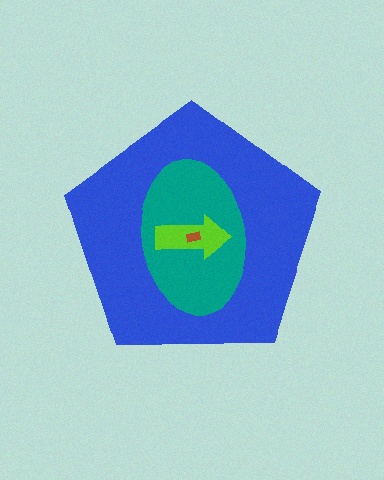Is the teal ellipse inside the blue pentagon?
Yes.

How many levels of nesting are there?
4.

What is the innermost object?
The brown rectangle.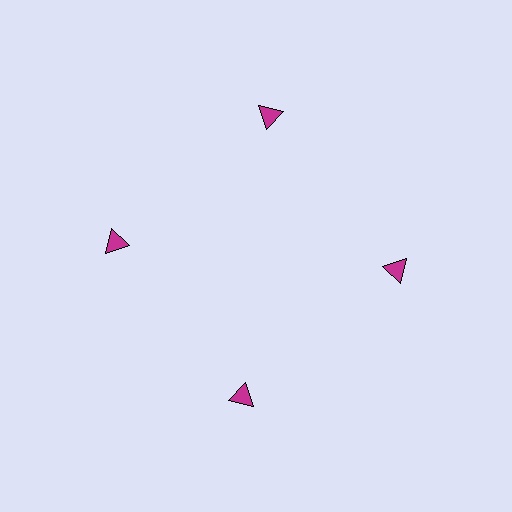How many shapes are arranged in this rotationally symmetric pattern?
There are 4 shapes, arranged in 4 groups of 1.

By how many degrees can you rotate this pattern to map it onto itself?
The pattern maps onto itself every 90 degrees of rotation.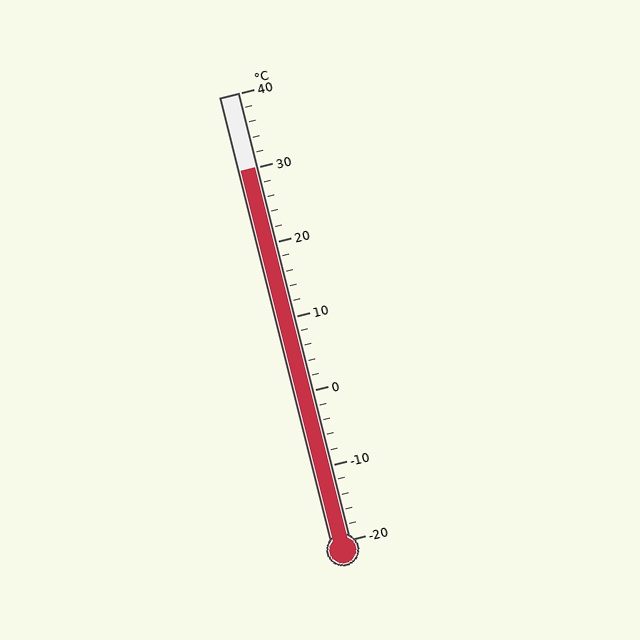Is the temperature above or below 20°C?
The temperature is above 20°C.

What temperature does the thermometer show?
The thermometer shows approximately 30°C.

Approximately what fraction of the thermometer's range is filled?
The thermometer is filled to approximately 85% of its range.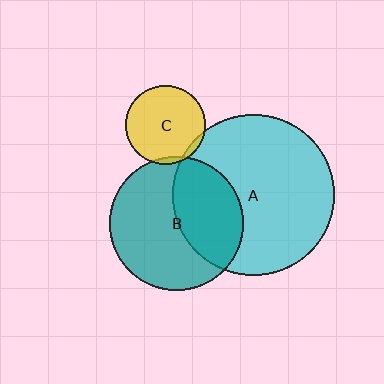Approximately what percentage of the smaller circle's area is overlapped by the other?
Approximately 5%.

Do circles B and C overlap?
Yes.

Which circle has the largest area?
Circle A (cyan).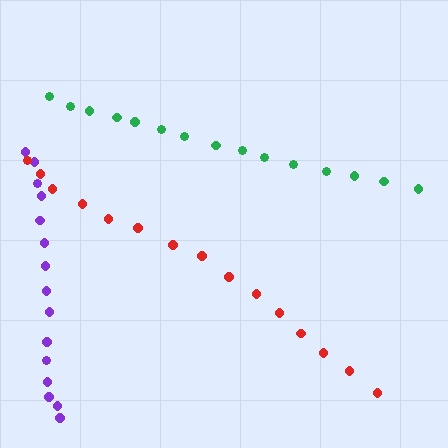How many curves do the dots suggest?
There are 3 distinct paths.